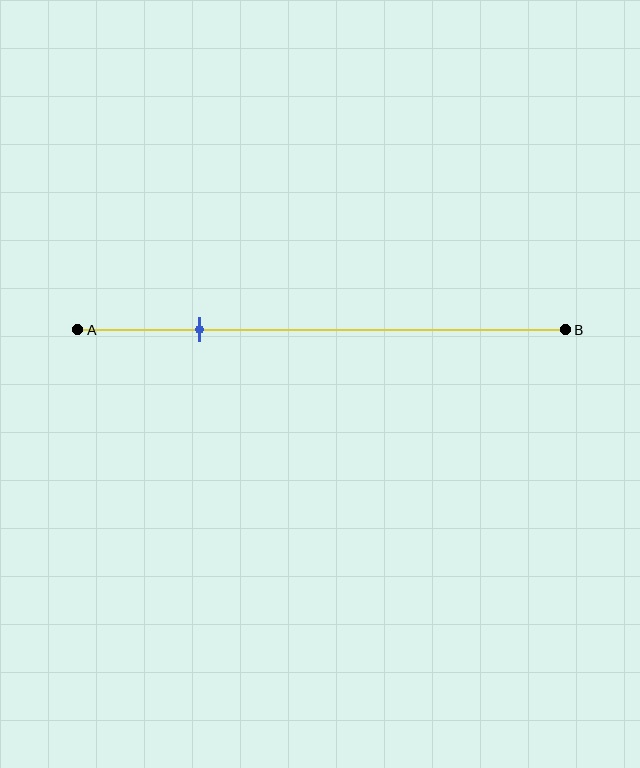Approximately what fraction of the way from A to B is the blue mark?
The blue mark is approximately 25% of the way from A to B.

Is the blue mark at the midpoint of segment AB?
No, the mark is at about 25% from A, not at the 50% midpoint.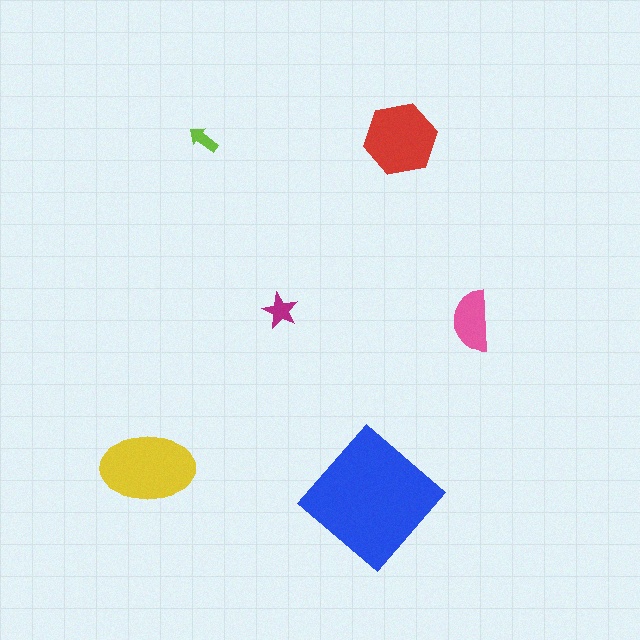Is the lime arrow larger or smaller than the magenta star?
Smaller.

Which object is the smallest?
The lime arrow.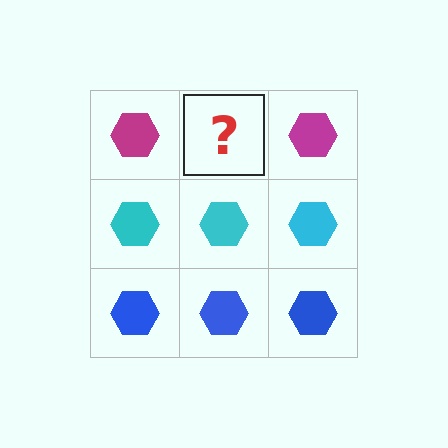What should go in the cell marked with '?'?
The missing cell should contain a magenta hexagon.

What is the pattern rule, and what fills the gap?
The rule is that each row has a consistent color. The gap should be filled with a magenta hexagon.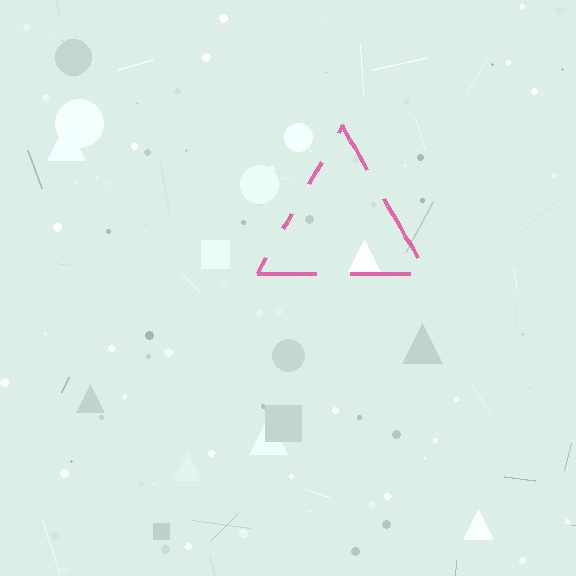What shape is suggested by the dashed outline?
The dashed outline suggests a triangle.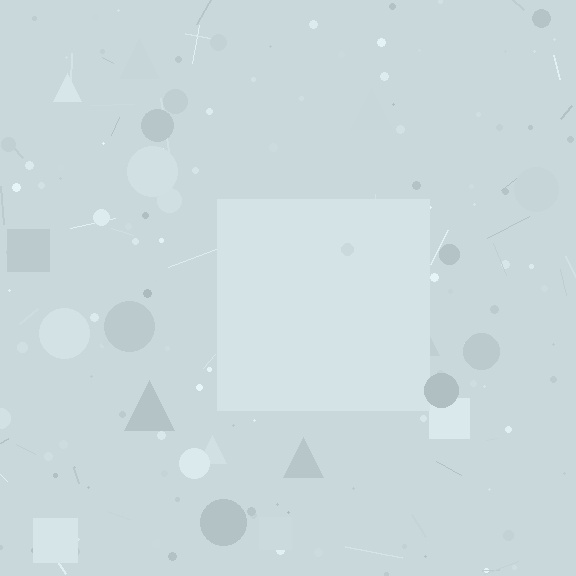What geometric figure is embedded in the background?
A square is embedded in the background.